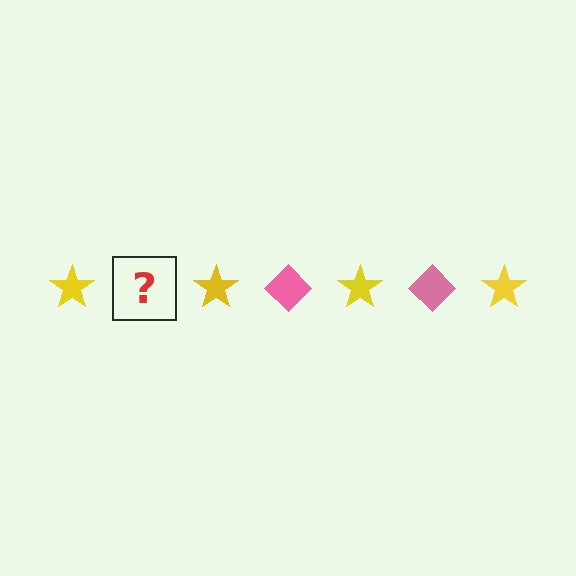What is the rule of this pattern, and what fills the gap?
The rule is that the pattern alternates between yellow star and pink diamond. The gap should be filled with a pink diamond.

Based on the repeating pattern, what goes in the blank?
The blank should be a pink diamond.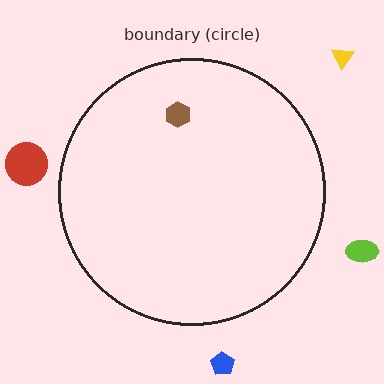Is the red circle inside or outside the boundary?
Outside.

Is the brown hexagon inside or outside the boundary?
Inside.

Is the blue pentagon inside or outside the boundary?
Outside.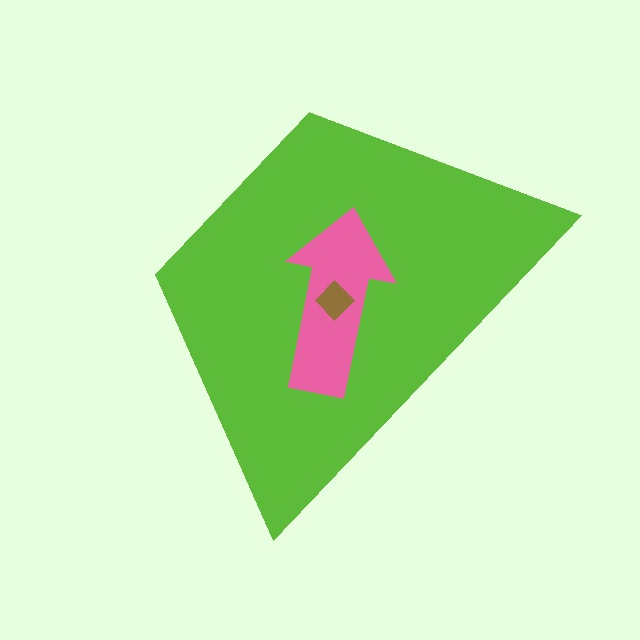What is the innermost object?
The brown diamond.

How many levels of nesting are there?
3.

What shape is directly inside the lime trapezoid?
The pink arrow.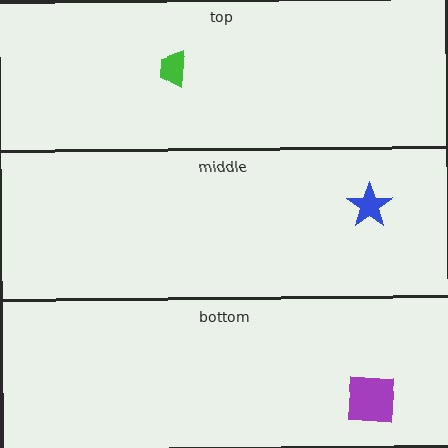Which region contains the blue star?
The middle region.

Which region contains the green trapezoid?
The top region.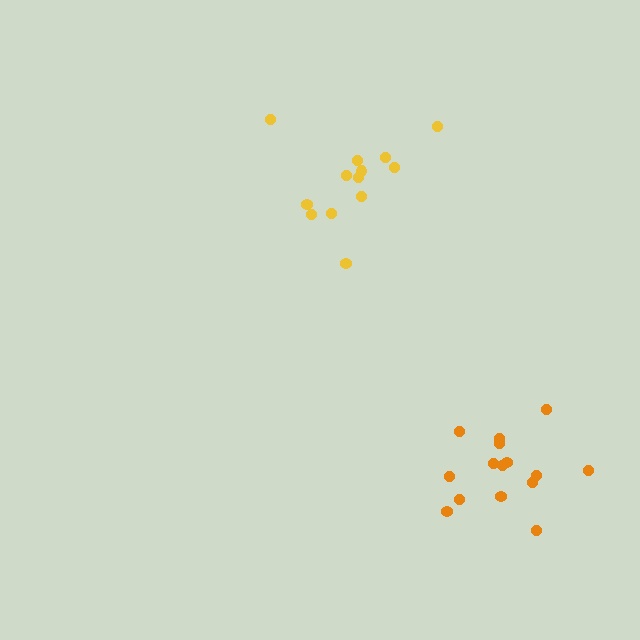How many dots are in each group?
Group 1: 13 dots, Group 2: 15 dots (28 total).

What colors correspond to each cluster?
The clusters are colored: yellow, orange.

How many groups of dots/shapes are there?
There are 2 groups.